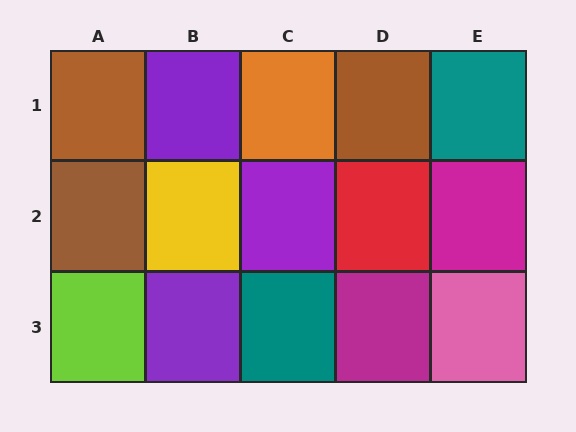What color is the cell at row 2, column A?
Brown.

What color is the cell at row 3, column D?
Magenta.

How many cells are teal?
2 cells are teal.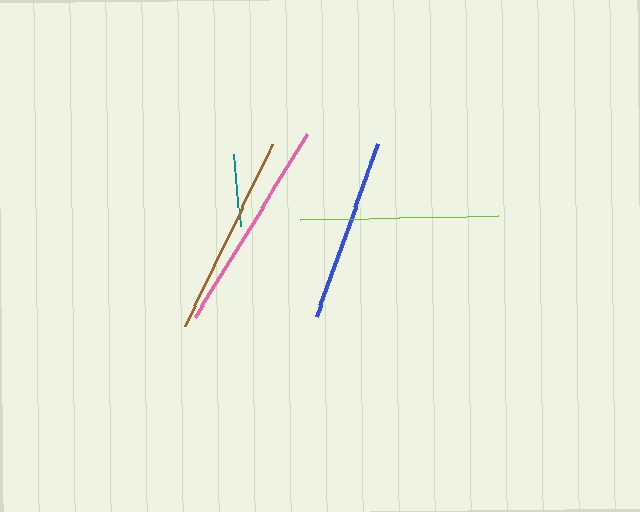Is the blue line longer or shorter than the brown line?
The brown line is longer than the blue line.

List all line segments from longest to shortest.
From longest to shortest: pink, brown, lime, blue, teal.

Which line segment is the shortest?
The teal line is the shortest at approximately 72 pixels.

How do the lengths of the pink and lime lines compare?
The pink and lime lines are approximately the same length.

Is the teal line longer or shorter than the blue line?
The blue line is longer than the teal line.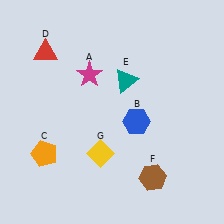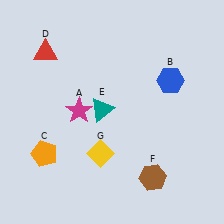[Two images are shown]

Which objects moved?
The objects that moved are: the magenta star (A), the blue hexagon (B), the teal triangle (E).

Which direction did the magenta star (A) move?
The magenta star (A) moved down.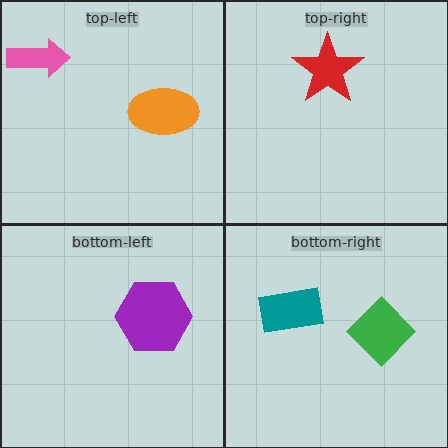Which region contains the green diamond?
The bottom-right region.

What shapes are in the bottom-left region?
The purple hexagon.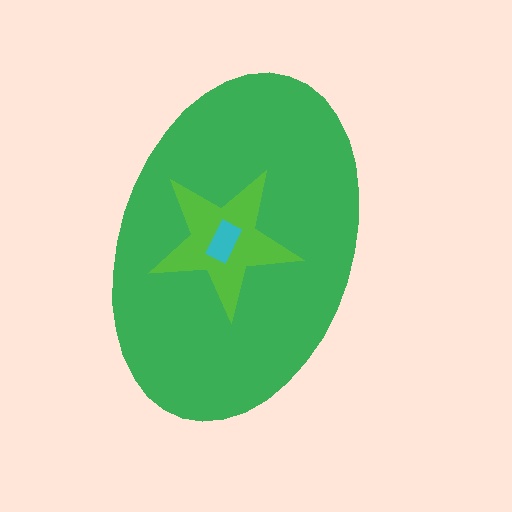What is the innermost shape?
The cyan rectangle.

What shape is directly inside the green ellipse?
The lime star.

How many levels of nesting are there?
3.